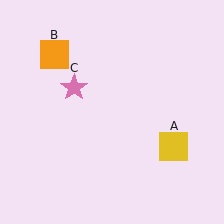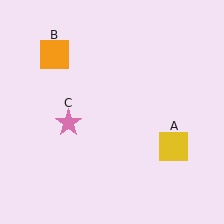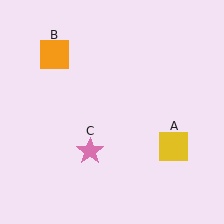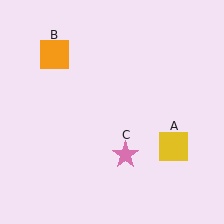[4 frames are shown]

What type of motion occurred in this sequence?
The pink star (object C) rotated counterclockwise around the center of the scene.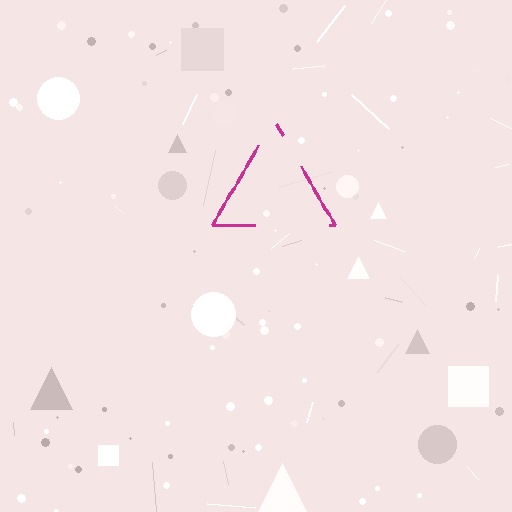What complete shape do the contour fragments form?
The contour fragments form a triangle.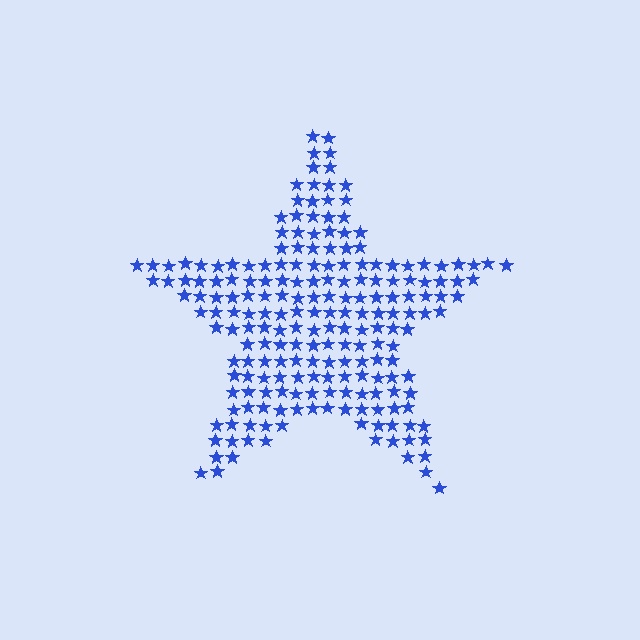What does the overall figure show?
The overall figure shows a star.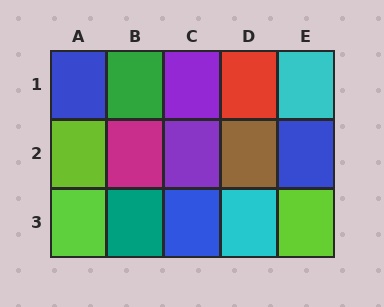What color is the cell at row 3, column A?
Lime.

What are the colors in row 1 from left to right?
Blue, green, purple, red, cyan.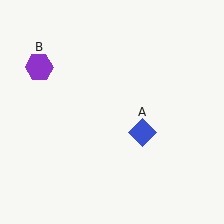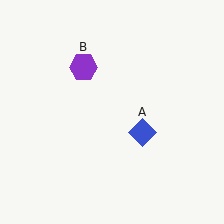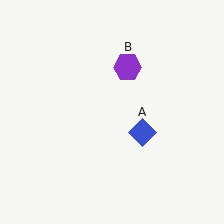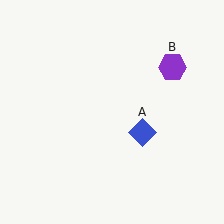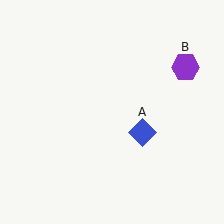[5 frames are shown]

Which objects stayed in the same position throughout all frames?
Blue diamond (object A) remained stationary.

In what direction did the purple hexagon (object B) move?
The purple hexagon (object B) moved right.